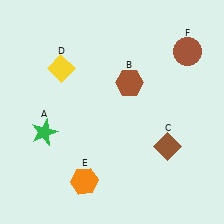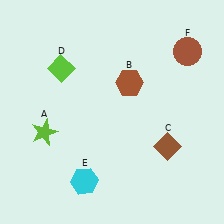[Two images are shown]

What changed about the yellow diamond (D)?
In Image 1, D is yellow. In Image 2, it changed to lime.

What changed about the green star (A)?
In Image 1, A is green. In Image 2, it changed to lime.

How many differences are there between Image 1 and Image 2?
There are 3 differences between the two images.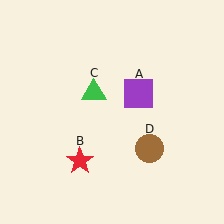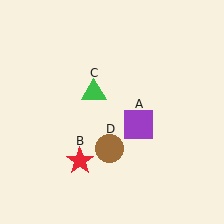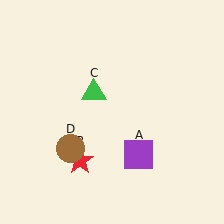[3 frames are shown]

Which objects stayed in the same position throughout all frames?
Red star (object B) and green triangle (object C) remained stationary.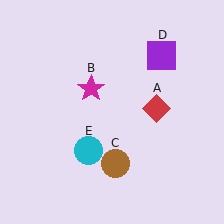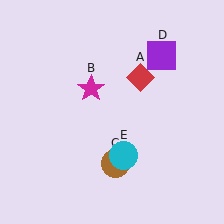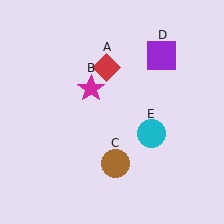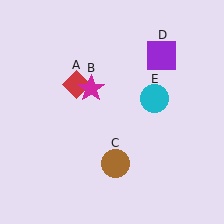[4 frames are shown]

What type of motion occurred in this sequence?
The red diamond (object A), cyan circle (object E) rotated counterclockwise around the center of the scene.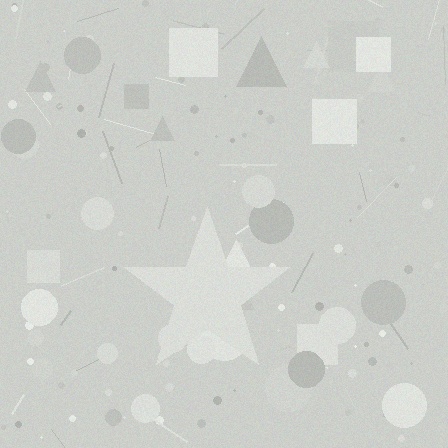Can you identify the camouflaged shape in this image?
The camouflaged shape is a star.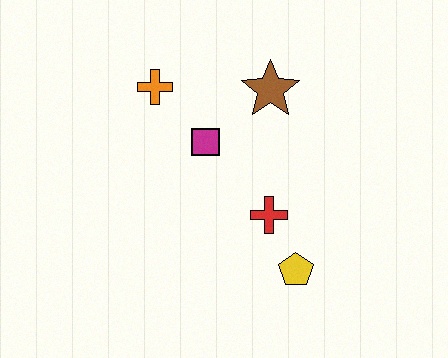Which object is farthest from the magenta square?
The yellow pentagon is farthest from the magenta square.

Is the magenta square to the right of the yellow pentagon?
No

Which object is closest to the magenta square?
The orange cross is closest to the magenta square.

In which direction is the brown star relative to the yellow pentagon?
The brown star is above the yellow pentagon.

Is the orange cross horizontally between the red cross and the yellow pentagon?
No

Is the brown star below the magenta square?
No